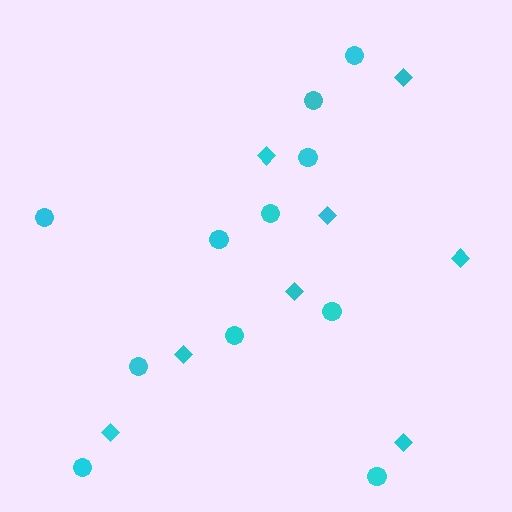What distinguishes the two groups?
There are 2 groups: one group of diamonds (8) and one group of circles (11).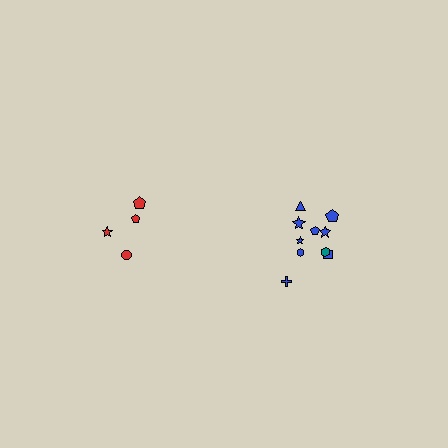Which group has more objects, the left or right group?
The right group.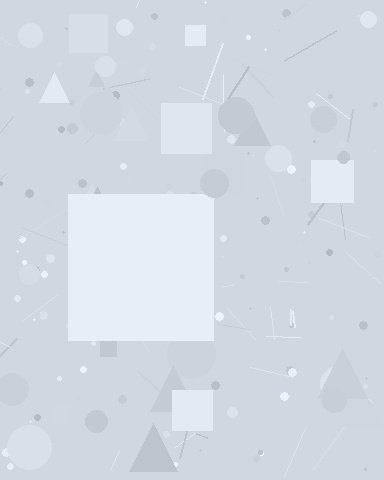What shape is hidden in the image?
A square is hidden in the image.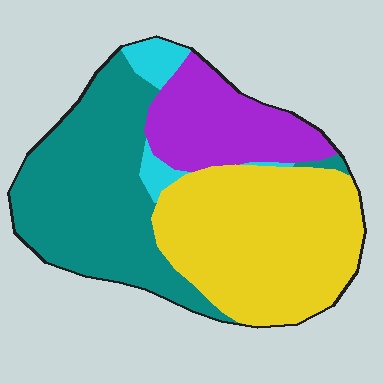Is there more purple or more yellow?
Yellow.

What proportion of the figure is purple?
Purple takes up about one fifth (1/5) of the figure.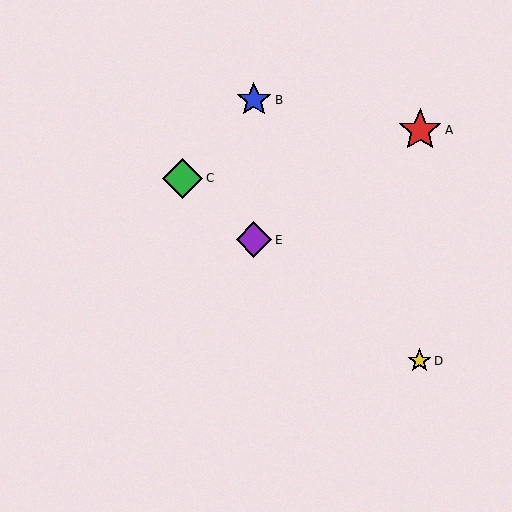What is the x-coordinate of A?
Object A is at x≈420.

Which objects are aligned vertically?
Objects B, E are aligned vertically.